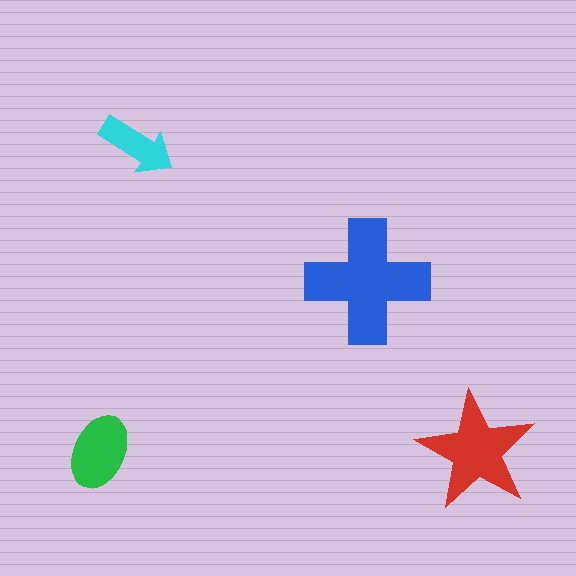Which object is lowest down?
The green ellipse is bottommost.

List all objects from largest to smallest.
The blue cross, the red star, the green ellipse, the cyan arrow.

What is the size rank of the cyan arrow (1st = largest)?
4th.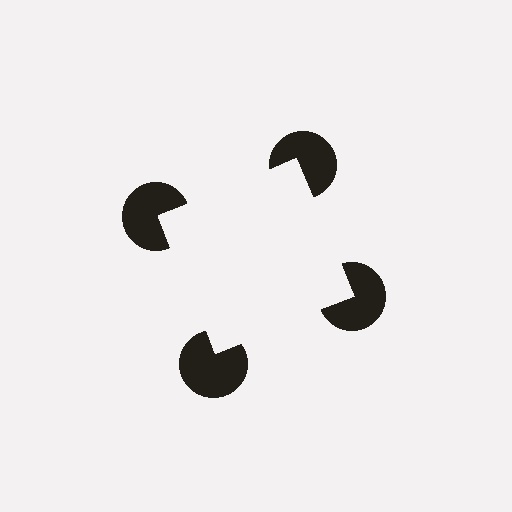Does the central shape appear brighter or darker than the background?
It typically appears slightly brighter than the background, even though no actual brightness change is drawn.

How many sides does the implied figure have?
4 sides.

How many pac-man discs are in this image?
There are 4 — one at each vertex of the illusory square.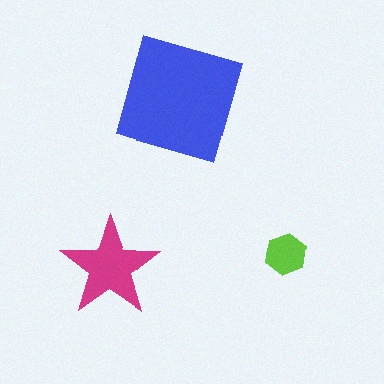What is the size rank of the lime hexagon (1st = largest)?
3rd.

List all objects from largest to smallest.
The blue square, the magenta star, the lime hexagon.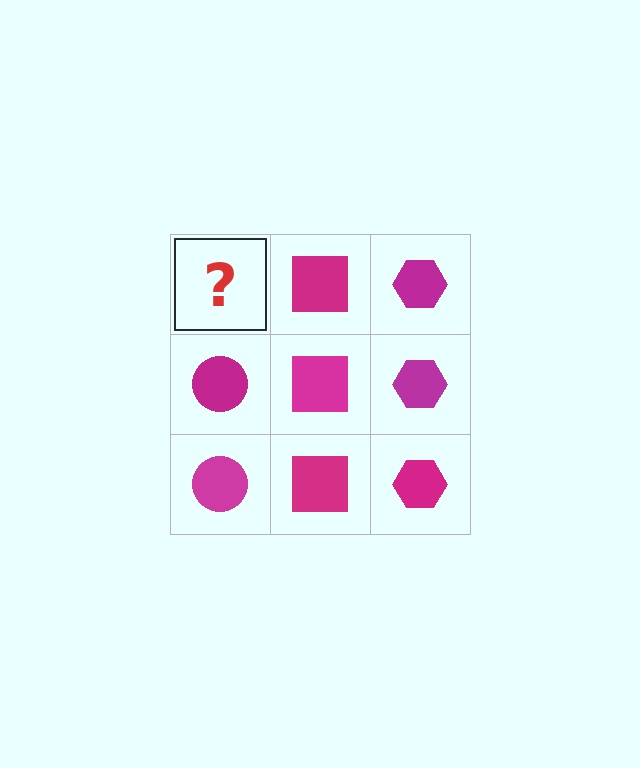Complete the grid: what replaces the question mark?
The question mark should be replaced with a magenta circle.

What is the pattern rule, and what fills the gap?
The rule is that each column has a consistent shape. The gap should be filled with a magenta circle.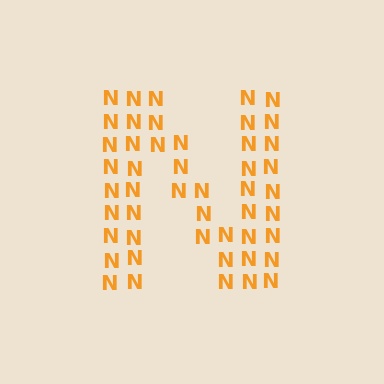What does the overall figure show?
The overall figure shows the letter N.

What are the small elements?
The small elements are letter N's.